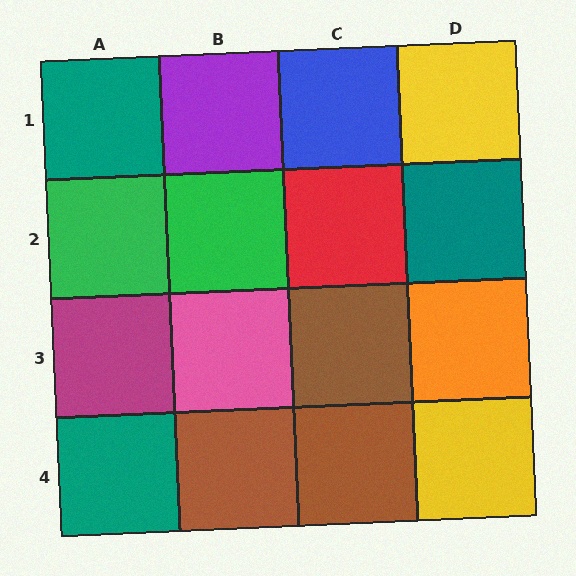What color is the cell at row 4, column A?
Teal.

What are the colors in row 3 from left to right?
Magenta, pink, brown, orange.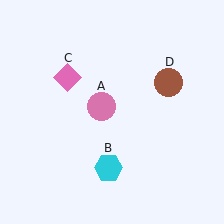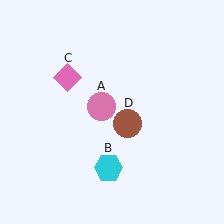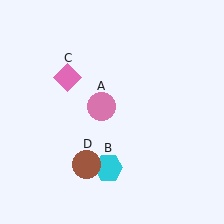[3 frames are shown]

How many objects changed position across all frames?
1 object changed position: brown circle (object D).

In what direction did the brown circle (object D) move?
The brown circle (object D) moved down and to the left.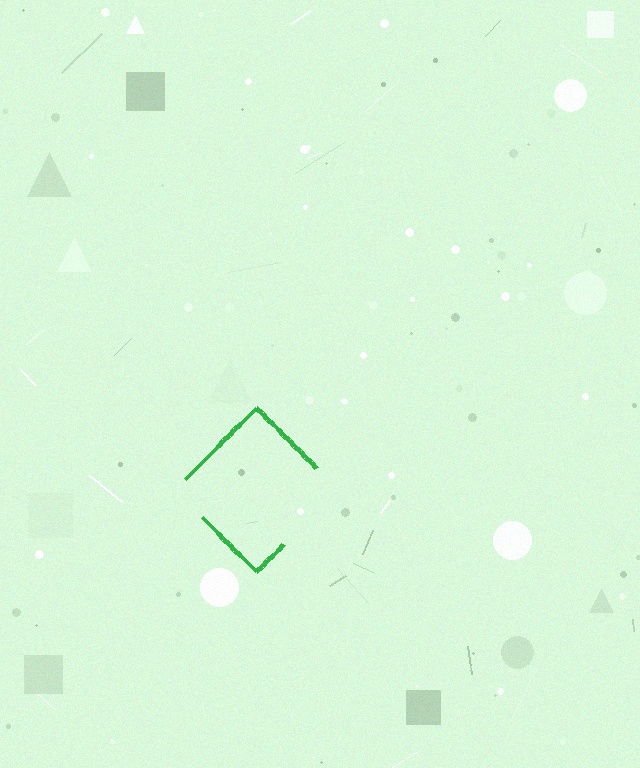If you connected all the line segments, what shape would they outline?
They would outline a diamond.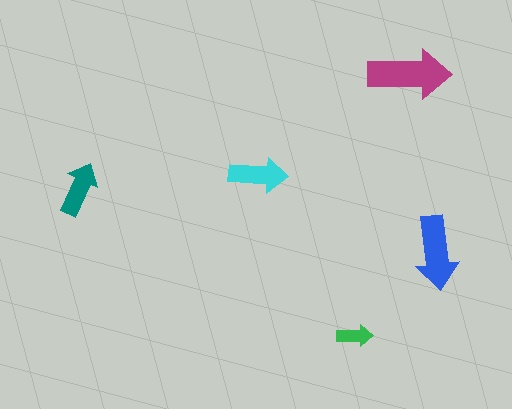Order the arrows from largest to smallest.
the magenta one, the blue one, the cyan one, the teal one, the green one.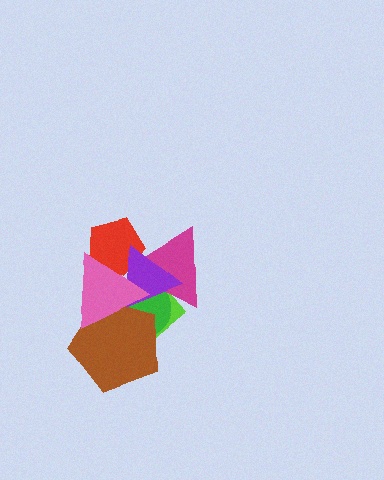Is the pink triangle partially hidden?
No, no other shape covers it.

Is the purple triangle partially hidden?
Yes, it is partially covered by another shape.